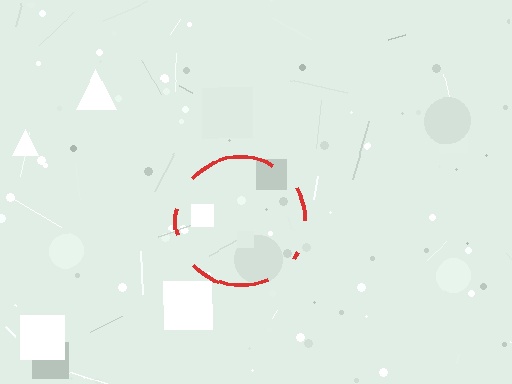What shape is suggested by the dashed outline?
The dashed outline suggests a circle.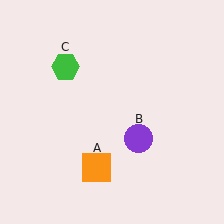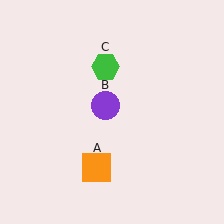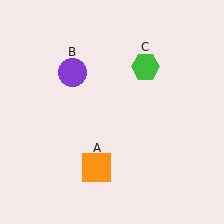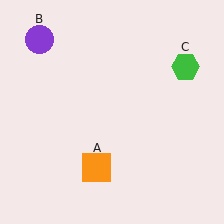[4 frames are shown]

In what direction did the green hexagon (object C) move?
The green hexagon (object C) moved right.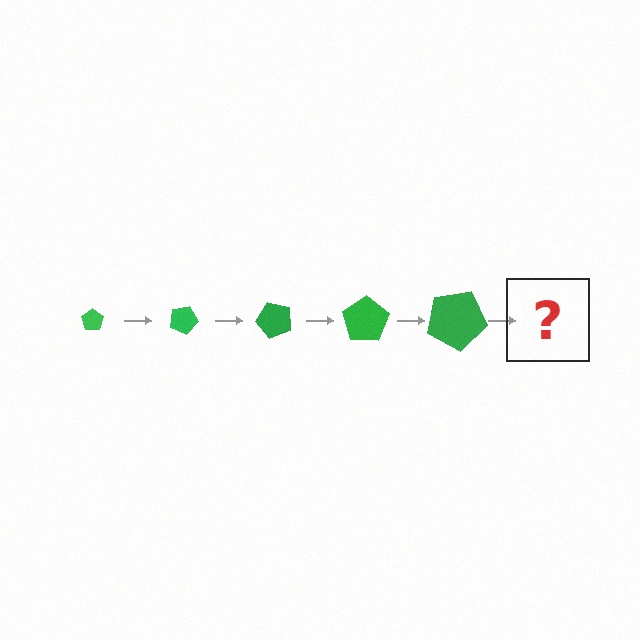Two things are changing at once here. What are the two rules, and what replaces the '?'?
The two rules are that the pentagon grows larger each step and it rotates 25 degrees each step. The '?' should be a pentagon, larger than the previous one and rotated 125 degrees from the start.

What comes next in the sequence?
The next element should be a pentagon, larger than the previous one and rotated 125 degrees from the start.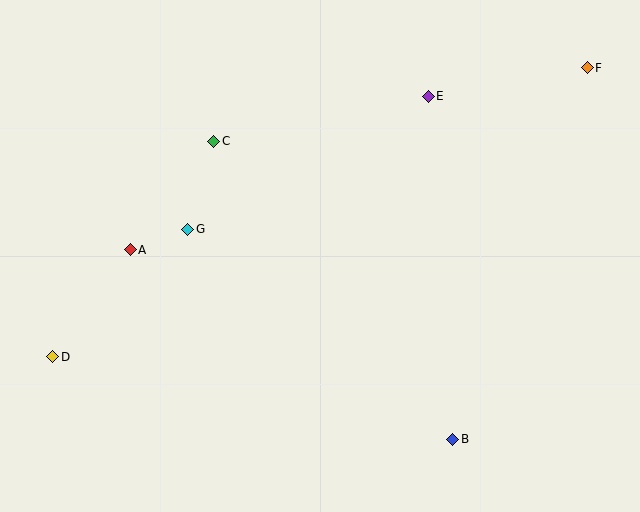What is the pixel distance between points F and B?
The distance between F and B is 395 pixels.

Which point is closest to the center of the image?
Point G at (188, 229) is closest to the center.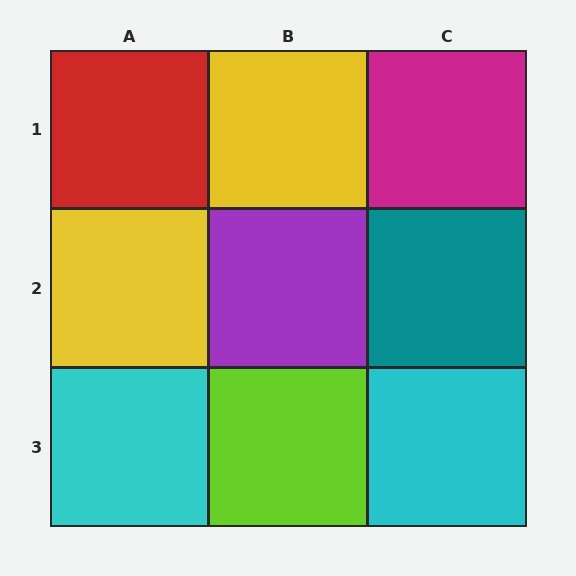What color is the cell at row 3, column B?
Lime.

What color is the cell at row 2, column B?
Purple.